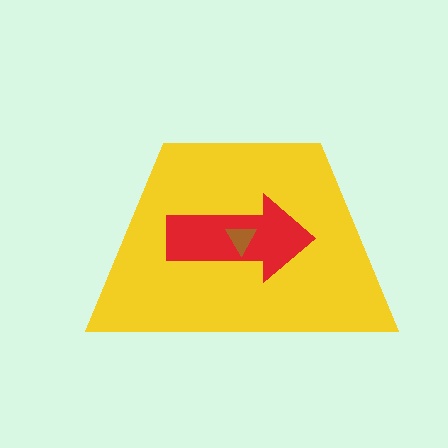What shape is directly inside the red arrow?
The brown triangle.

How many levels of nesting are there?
3.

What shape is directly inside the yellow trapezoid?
The red arrow.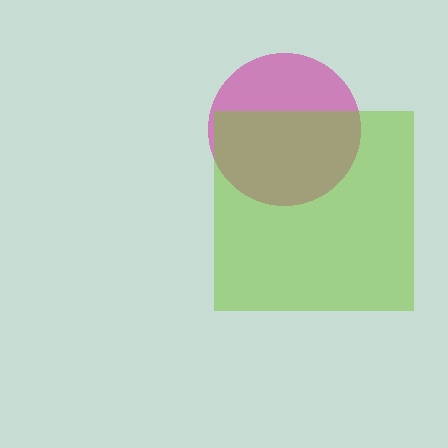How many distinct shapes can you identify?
There are 2 distinct shapes: a magenta circle, a lime square.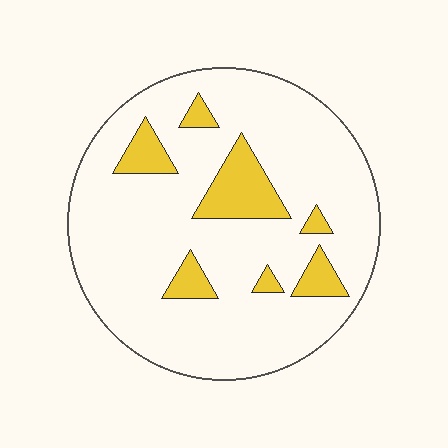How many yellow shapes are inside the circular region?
7.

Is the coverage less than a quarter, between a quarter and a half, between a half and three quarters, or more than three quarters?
Less than a quarter.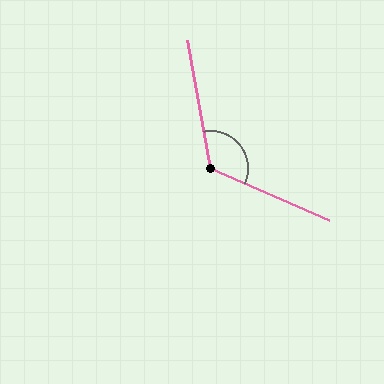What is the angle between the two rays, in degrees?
Approximately 124 degrees.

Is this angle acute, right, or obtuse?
It is obtuse.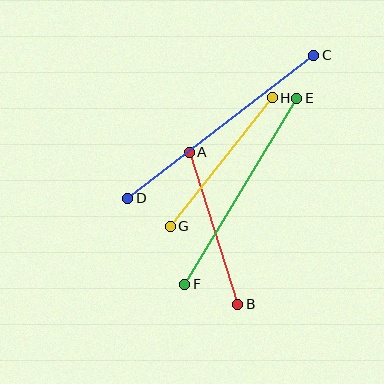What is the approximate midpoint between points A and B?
The midpoint is at approximately (213, 228) pixels.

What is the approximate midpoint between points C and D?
The midpoint is at approximately (221, 127) pixels.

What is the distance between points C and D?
The distance is approximately 235 pixels.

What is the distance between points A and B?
The distance is approximately 159 pixels.